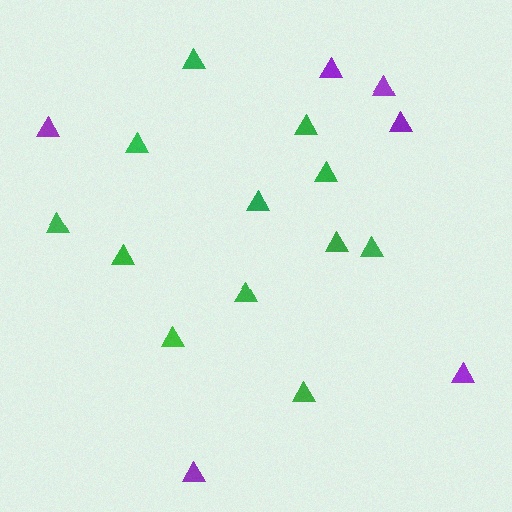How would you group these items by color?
There are 2 groups: one group of purple triangles (6) and one group of green triangles (12).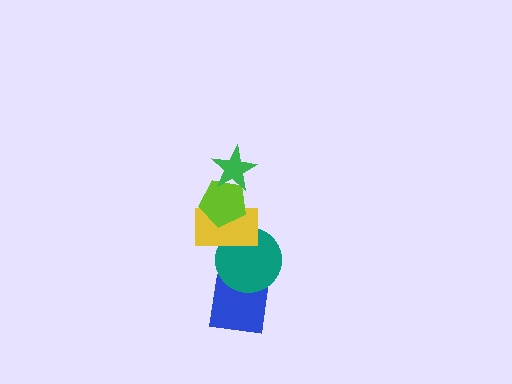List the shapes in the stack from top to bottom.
From top to bottom: the green star, the lime pentagon, the yellow rectangle, the teal circle, the blue square.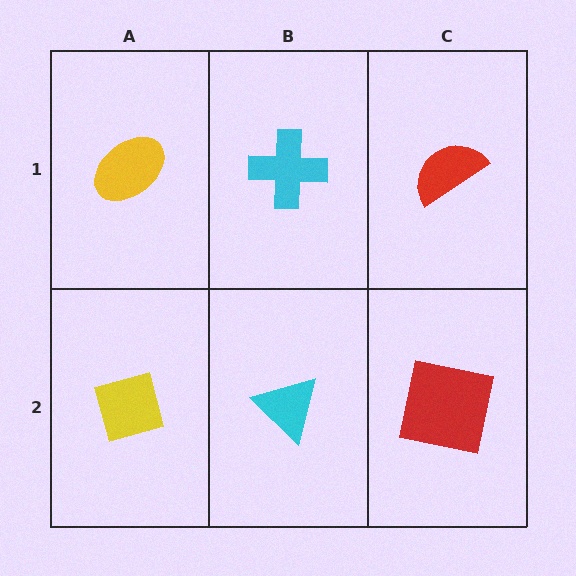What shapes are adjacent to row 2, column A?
A yellow ellipse (row 1, column A), a cyan triangle (row 2, column B).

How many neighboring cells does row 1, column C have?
2.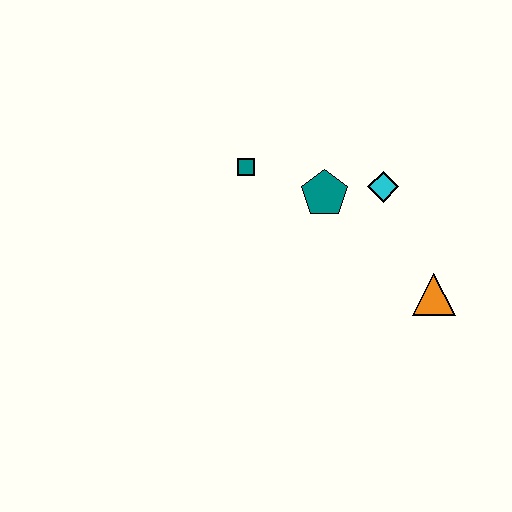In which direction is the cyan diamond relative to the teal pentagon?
The cyan diamond is to the right of the teal pentagon.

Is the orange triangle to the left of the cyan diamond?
No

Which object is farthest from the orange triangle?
The teal square is farthest from the orange triangle.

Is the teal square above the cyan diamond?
Yes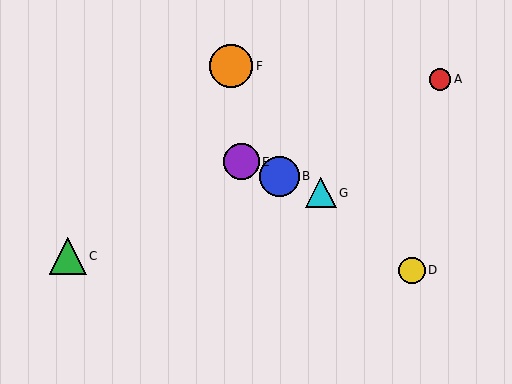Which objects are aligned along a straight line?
Objects B, E, G are aligned along a straight line.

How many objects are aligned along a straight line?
3 objects (B, E, G) are aligned along a straight line.